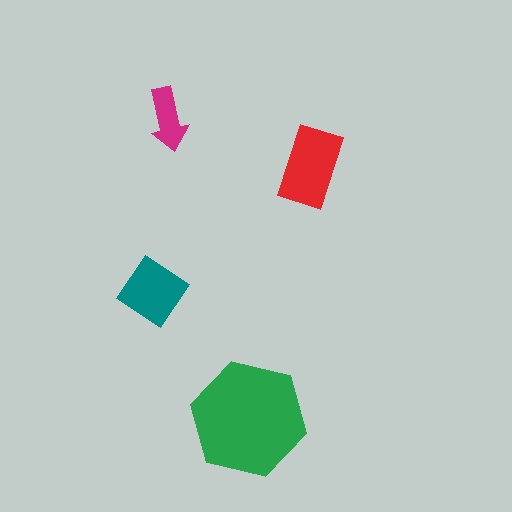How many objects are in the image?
There are 4 objects in the image.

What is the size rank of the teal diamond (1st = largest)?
3rd.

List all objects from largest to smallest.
The green hexagon, the red rectangle, the teal diamond, the magenta arrow.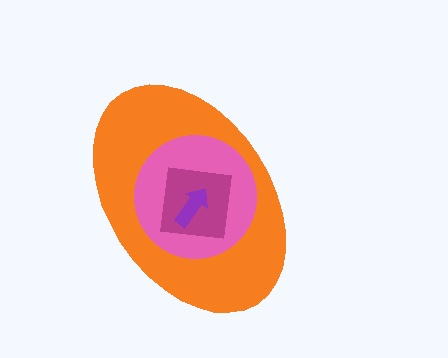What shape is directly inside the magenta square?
The purple arrow.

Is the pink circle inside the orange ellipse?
Yes.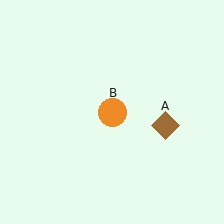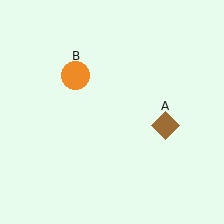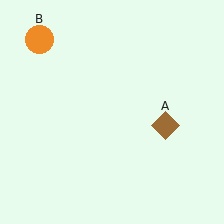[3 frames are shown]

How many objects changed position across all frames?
1 object changed position: orange circle (object B).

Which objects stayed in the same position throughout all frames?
Brown diamond (object A) remained stationary.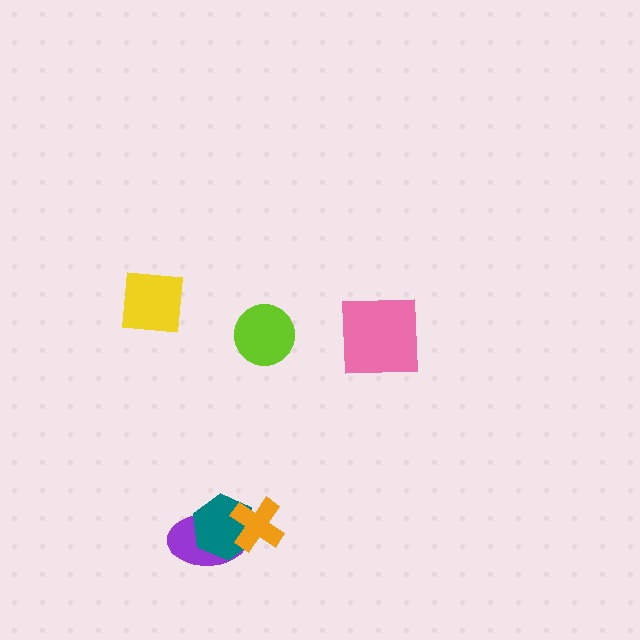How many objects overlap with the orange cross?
2 objects overlap with the orange cross.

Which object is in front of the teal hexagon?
The orange cross is in front of the teal hexagon.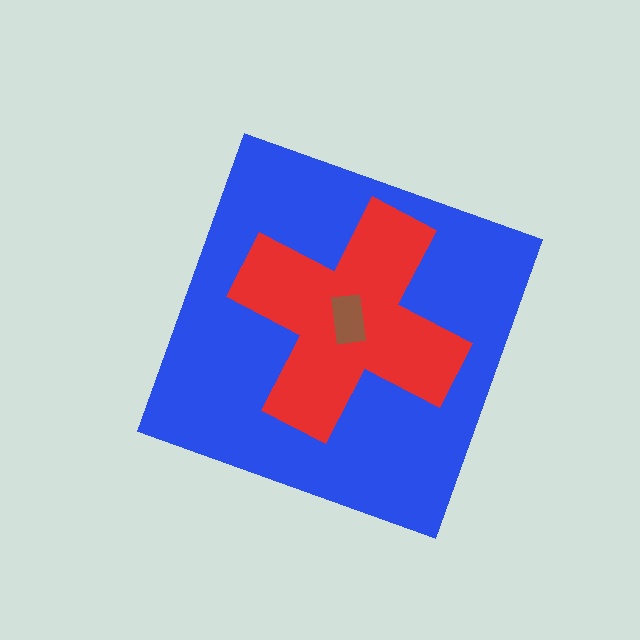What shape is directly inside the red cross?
The brown rectangle.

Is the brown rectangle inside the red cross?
Yes.